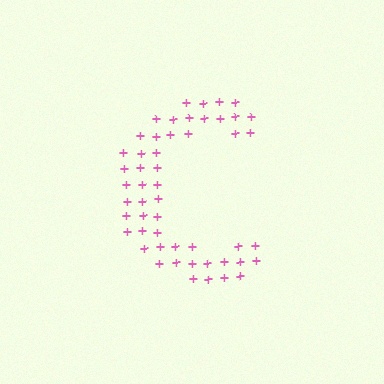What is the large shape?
The large shape is the letter C.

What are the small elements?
The small elements are plus signs.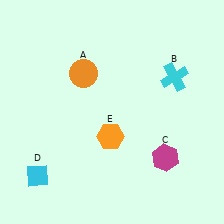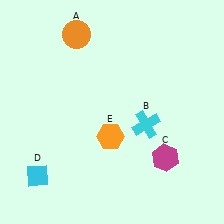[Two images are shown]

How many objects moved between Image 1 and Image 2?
2 objects moved between the two images.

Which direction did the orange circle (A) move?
The orange circle (A) moved up.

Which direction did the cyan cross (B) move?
The cyan cross (B) moved down.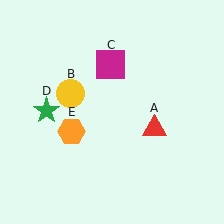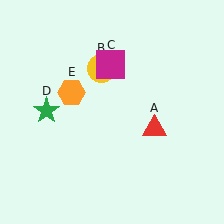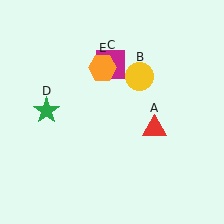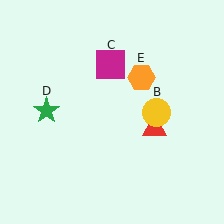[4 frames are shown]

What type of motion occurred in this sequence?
The yellow circle (object B), orange hexagon (object E) rotated clockwise around the center of the scene.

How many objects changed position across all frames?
2 objects changed position: yellow circle (object B), orange hexagon (object E).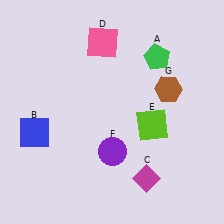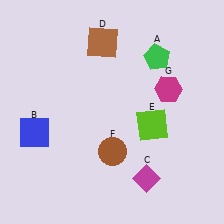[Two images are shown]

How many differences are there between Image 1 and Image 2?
There are 3 differences between the two images.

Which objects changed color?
D changed from pink to brown. F changed from purple to brown. G changed from brown to magenta.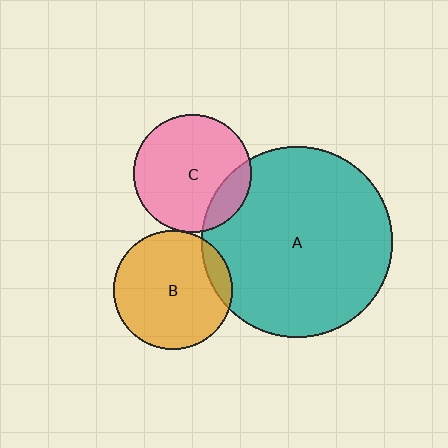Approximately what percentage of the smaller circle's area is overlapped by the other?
Approximately 15%.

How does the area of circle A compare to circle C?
Approximately 2.6 times.